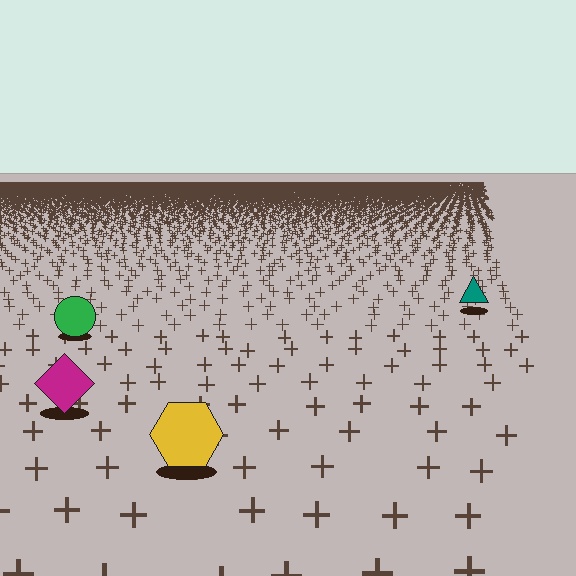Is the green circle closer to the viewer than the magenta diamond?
No. The magenta diamond is closer — you can tell from the texture gradient: the ground texture is coarser near it.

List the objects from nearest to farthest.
From nearest to farthest: the yellow hexagon, the magenta diamond, the green circle, the teal triangle.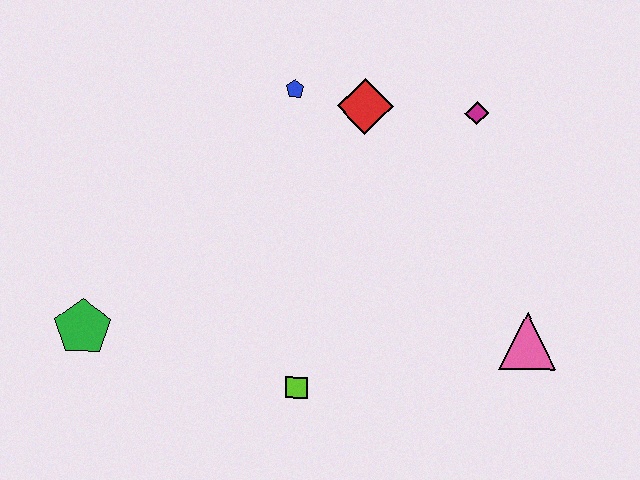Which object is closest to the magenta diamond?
The red diamond is closest to the magenta diamond.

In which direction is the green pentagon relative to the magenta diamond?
The green pentagon is to the left of the magenta diamond.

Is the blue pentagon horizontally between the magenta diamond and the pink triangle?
No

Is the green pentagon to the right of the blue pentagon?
No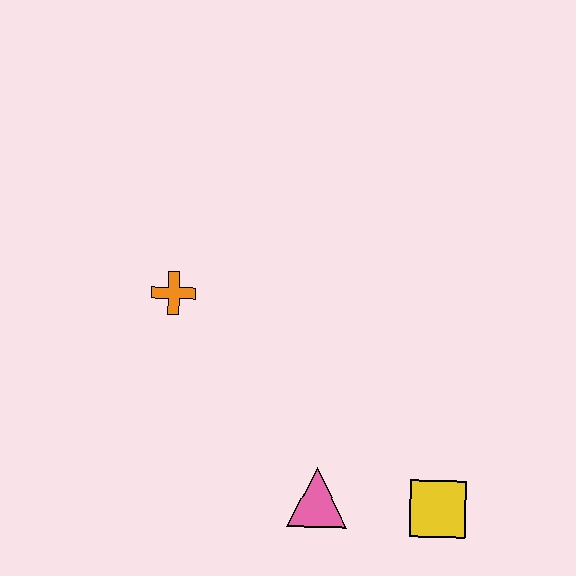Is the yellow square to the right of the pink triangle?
Yes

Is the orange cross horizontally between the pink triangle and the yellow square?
No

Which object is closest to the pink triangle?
The yellow square is closest to the pink triangle.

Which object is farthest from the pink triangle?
The orange cross is farthest from the pink triangle.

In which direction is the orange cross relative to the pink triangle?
The orange cross is above the pink triangle.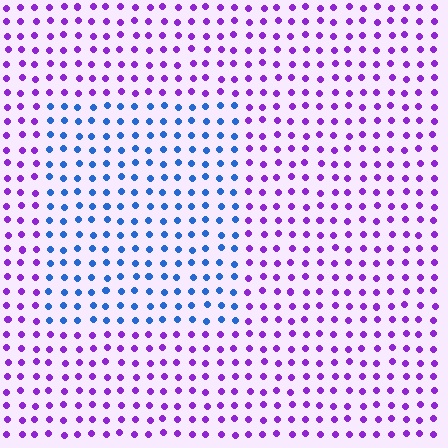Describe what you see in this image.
The image is filled with small purple elements in a uniform arrangement. A rectangle-shaped region is visible where the elements are tinted to a slightly different hue, forming a subtle color boundary.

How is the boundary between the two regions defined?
The boundary is defined purely by a slight shift in hue (about 61 degrees). Spacing, size, and orientation are identical on both sides.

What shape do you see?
I see a rectangle.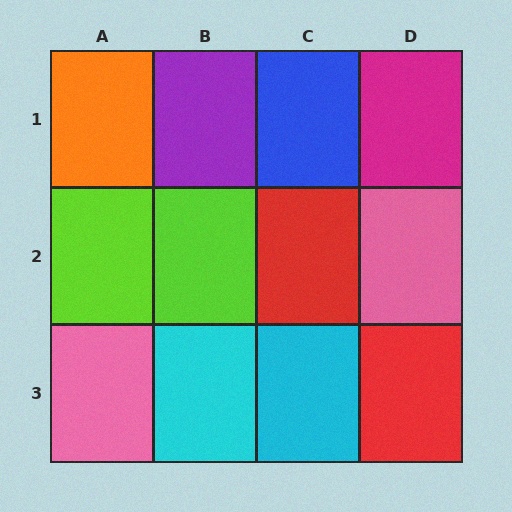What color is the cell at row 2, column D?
Pink.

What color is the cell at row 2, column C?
Red.